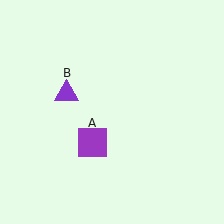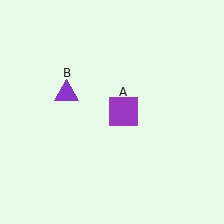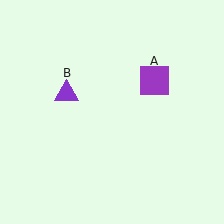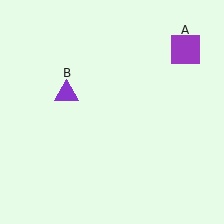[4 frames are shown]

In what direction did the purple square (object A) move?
The purple square (object A) moved up and to the right.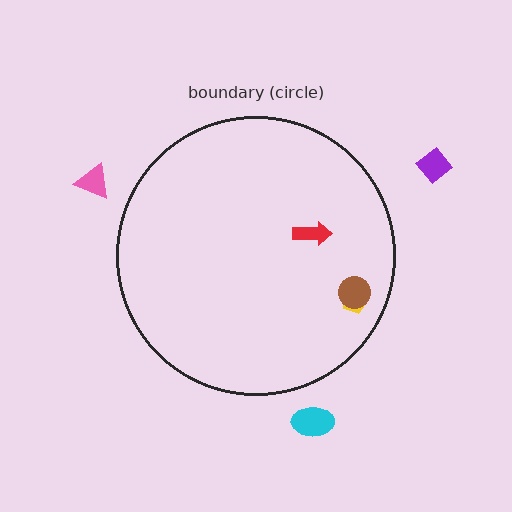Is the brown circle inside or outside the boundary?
Inside.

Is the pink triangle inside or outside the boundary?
Outside.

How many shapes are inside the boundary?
3 inside, 3 outside.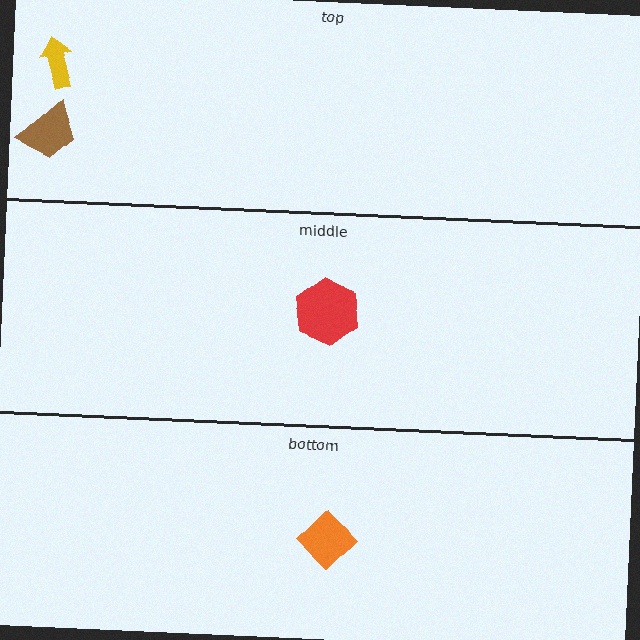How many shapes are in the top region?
2.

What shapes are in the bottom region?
The orange diamond.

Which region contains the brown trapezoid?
The top region.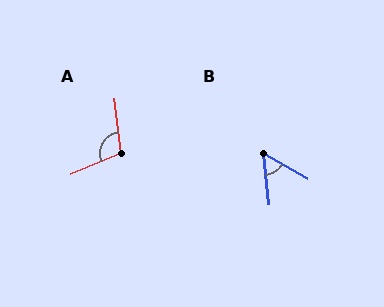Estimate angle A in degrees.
Approximately 106 degrees.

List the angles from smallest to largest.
B (54°), A (106°).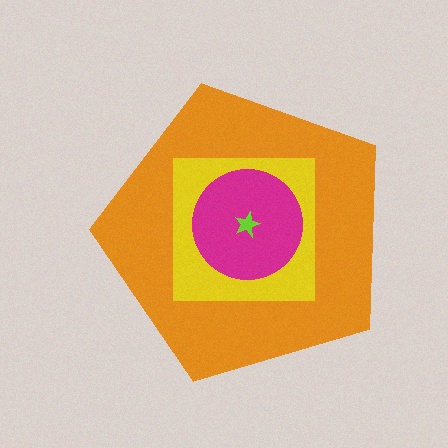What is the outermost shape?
The orange pentagon.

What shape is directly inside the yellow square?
The magenta circle.